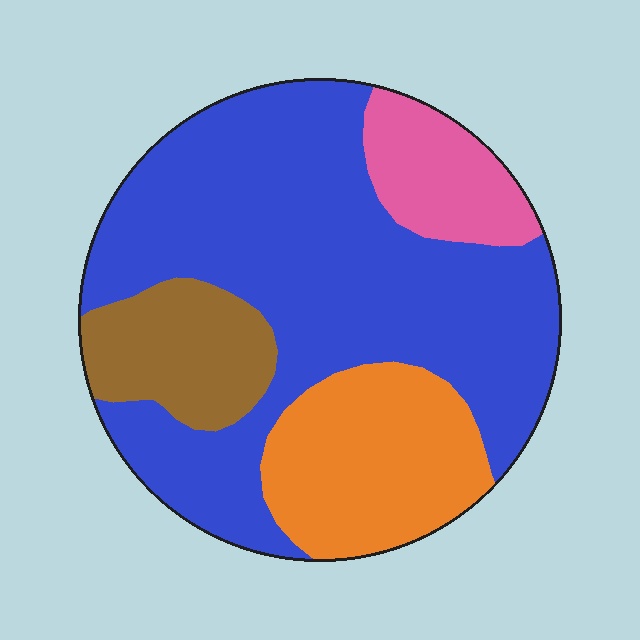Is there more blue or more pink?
Blue.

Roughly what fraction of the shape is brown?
Brown takes up about one eighth (1/8) of the shape.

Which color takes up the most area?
Blue, at roughly 60%.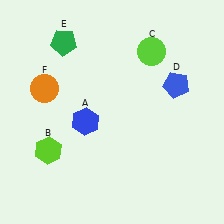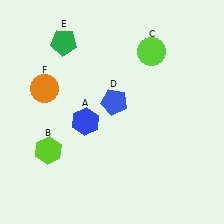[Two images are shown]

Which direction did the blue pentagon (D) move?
The blue pentagon (D) moved left.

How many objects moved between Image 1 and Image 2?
1 object moved between the two images.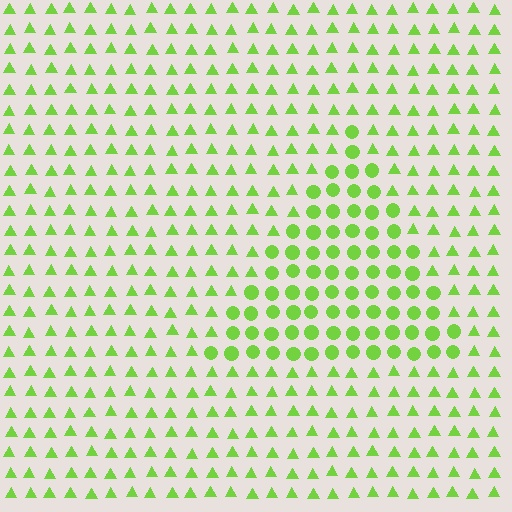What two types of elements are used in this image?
The image uses circles inside the triangle region and triangles outside it.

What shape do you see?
I see a triangle.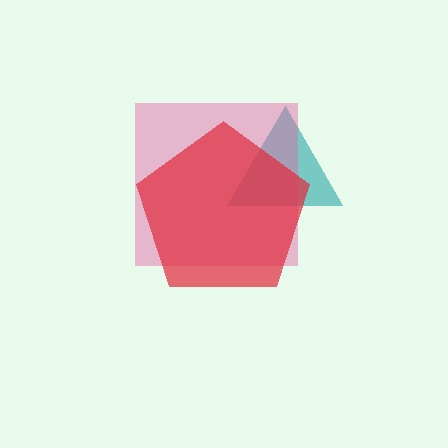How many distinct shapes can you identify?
There are 3 distinct shapes: a teal triangle, a pink square, a red pentagon.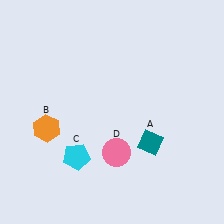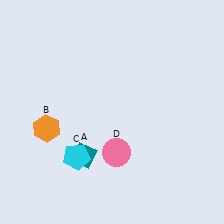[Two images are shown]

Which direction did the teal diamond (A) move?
The teal diamond (A) moved left.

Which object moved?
The teal diamond (A) moved left.